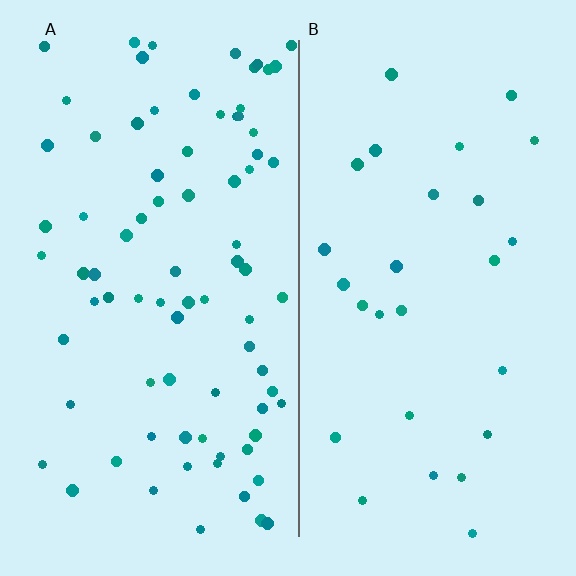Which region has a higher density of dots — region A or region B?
A (the left).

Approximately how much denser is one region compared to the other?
Approximately 2.9× — region A over region B.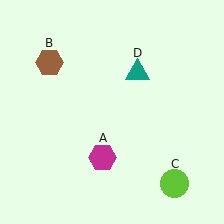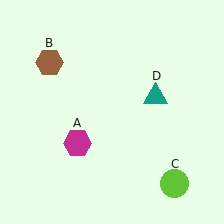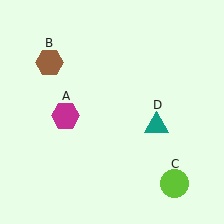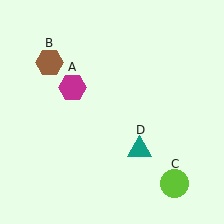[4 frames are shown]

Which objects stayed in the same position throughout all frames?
Brown hexagon (object B) and lime circle (object C) remained stationary.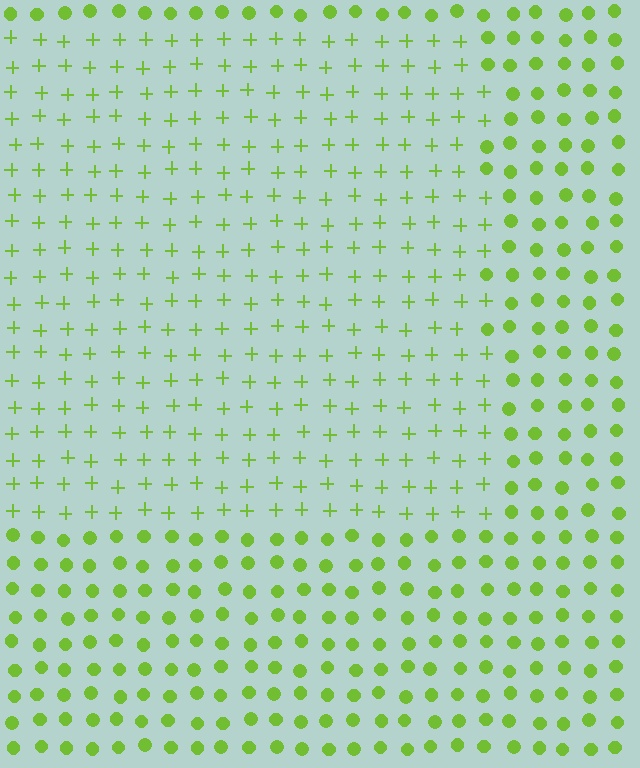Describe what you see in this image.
The image is filled with small lime elements arranged in a uniform grid. A rectangle-shaped region contains plus signs, while the surrounding area contains circles. The boundary is defined purely by the change in element shape.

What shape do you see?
I see a rectangle.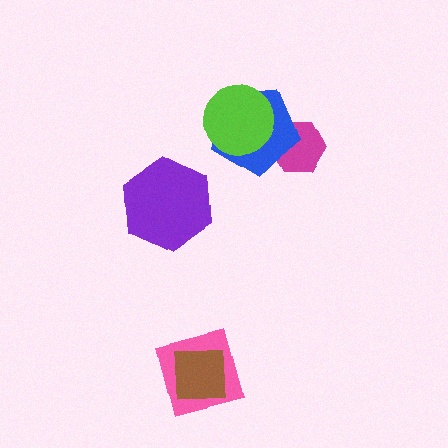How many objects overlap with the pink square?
1 object overlaps with the pink square.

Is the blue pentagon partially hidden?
Yes, it is partially covered by another shape.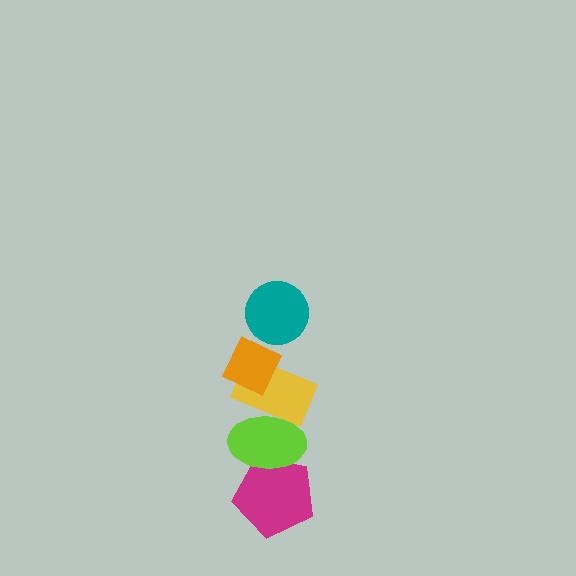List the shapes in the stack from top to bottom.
From top to bottom: the teal circle, the orange diamond, the yellow rectangle, the lime ellipse, the magenta pentagon.